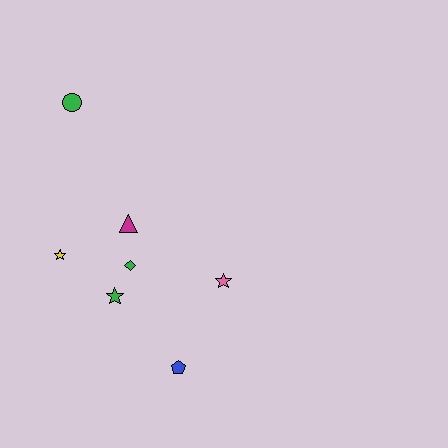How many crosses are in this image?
There are no crosses.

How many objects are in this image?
There are 7 objects.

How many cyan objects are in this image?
There are no cyan objects.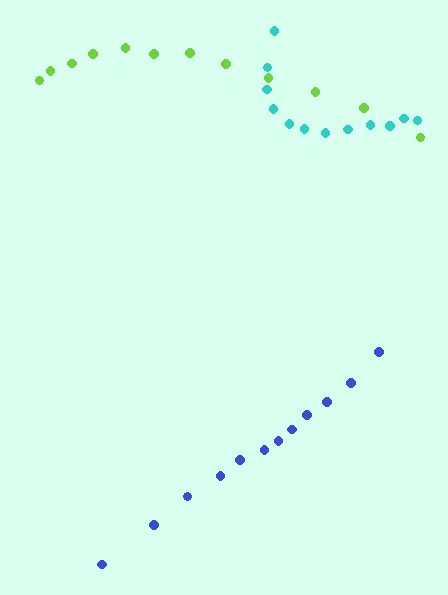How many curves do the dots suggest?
There are 3 distinct paths.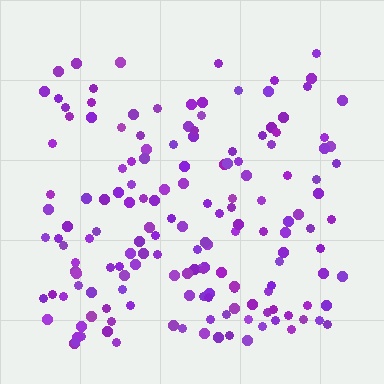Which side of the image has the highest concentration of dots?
The bottom.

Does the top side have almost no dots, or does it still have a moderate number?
Still a moderate number, just noticeably fewer than the bottom.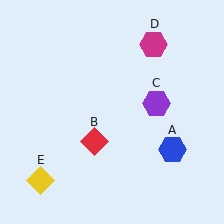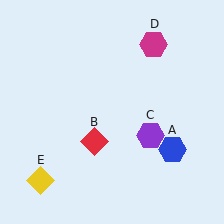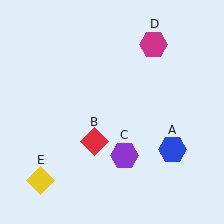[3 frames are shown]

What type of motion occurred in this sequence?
The purple hexagon (object C) rotated clockwise around the center of the scene.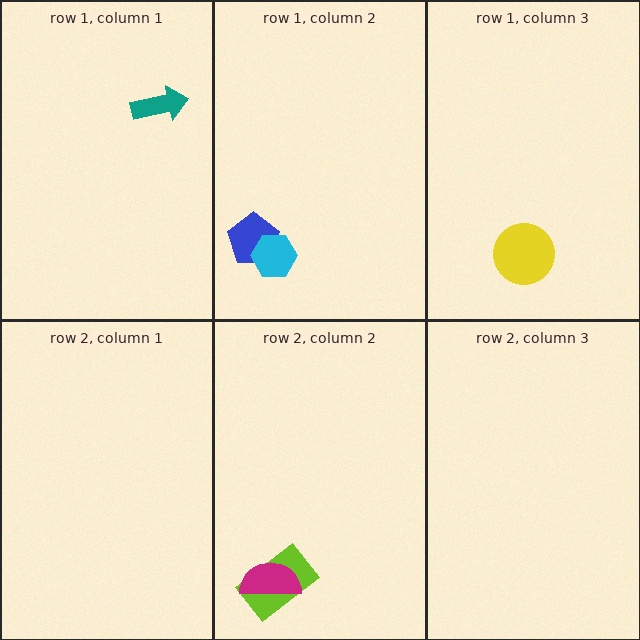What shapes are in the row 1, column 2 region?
The blue pentagon, the cyan hexagon.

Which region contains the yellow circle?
The row 1, column 3 region.